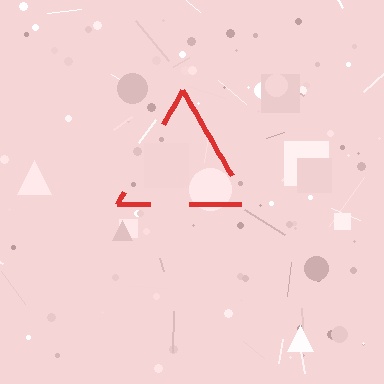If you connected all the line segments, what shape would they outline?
They would outline a triangle.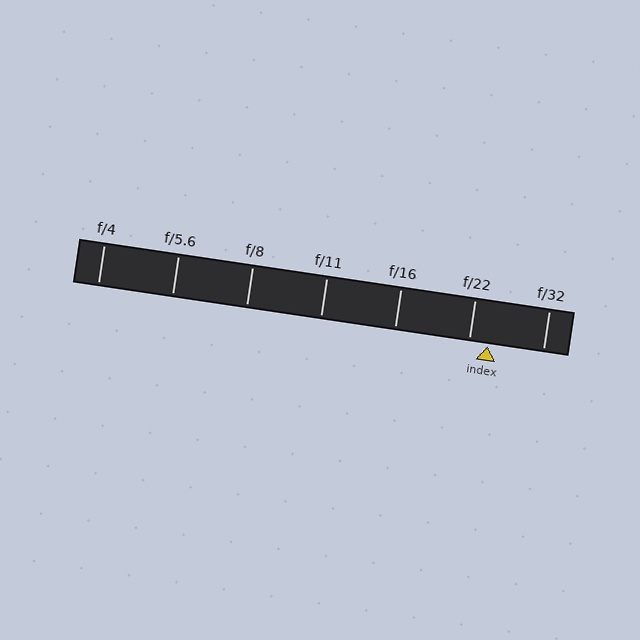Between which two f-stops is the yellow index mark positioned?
The index mark is between f/22 and f/32.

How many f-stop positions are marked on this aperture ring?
There are 7 f-stop positions marked.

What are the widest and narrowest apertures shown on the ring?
The widest aperture shown is f/4 and the narrowest is f/32.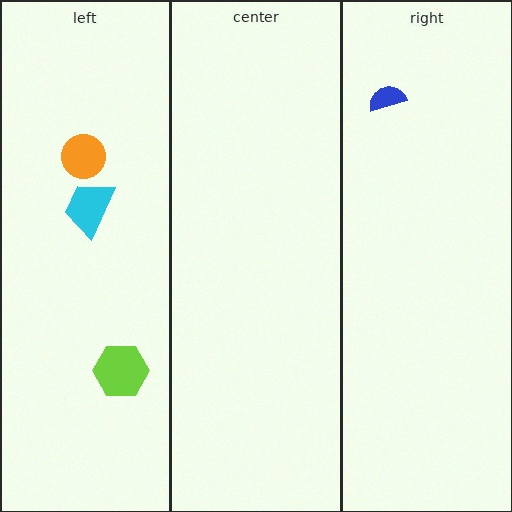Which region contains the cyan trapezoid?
The left region.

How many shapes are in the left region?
3.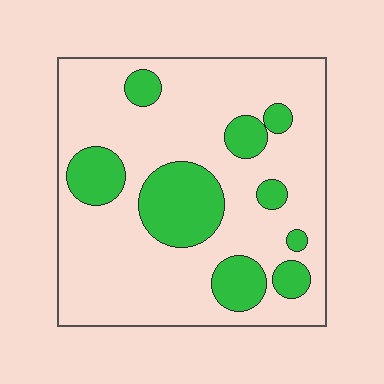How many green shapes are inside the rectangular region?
9.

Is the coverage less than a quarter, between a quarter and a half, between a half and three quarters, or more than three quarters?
Less than a quarter.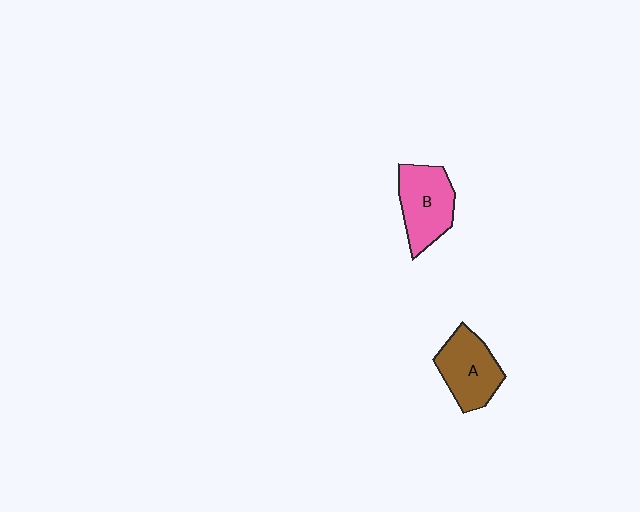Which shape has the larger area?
Shape B (pink).